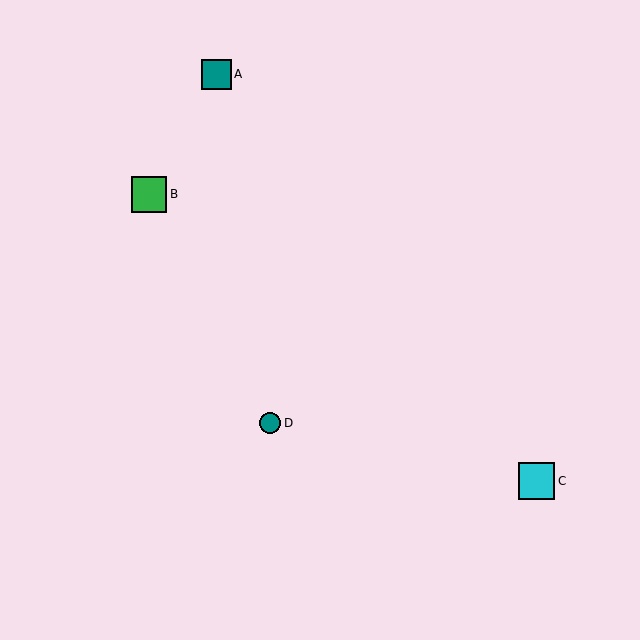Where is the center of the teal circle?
The center of the teal circle is at (270, 423).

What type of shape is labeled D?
Shape D is a teal circle.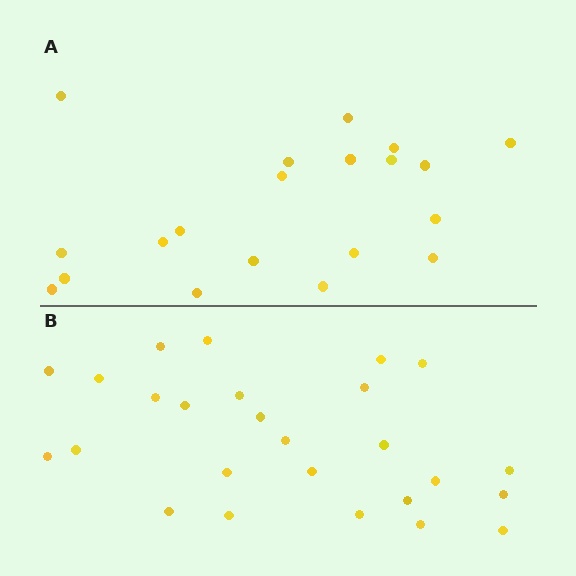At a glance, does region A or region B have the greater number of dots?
Region B (the bottom region) has more dots.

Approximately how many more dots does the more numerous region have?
Region B has about 6 more dots than region A.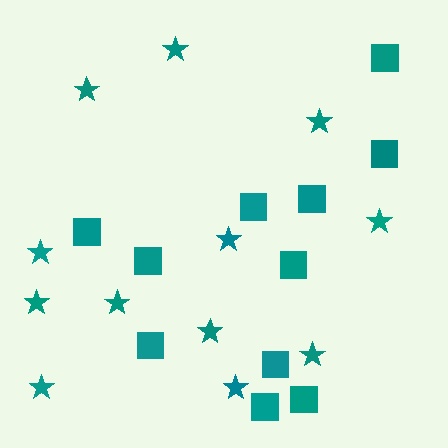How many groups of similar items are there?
There are 2 groups: one group of squares (11) and one group of stars (12).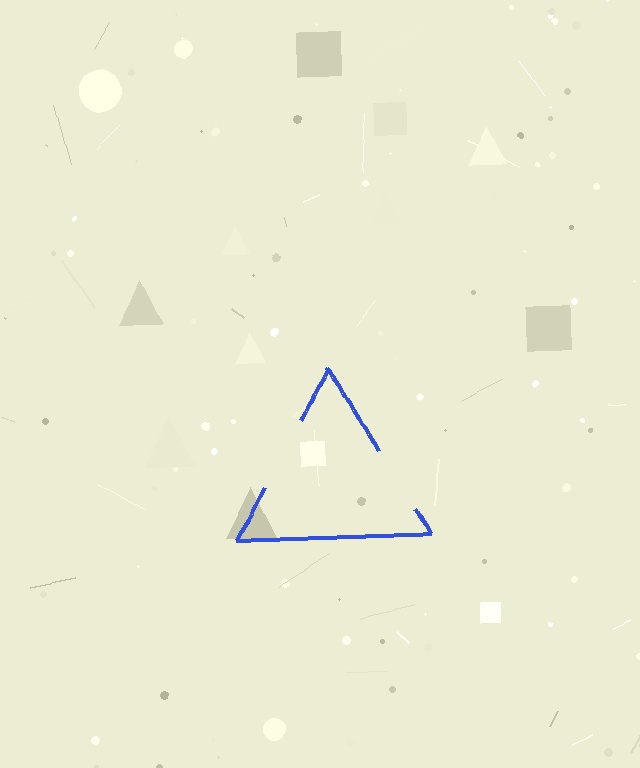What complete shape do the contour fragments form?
The contour fragments form a triangle.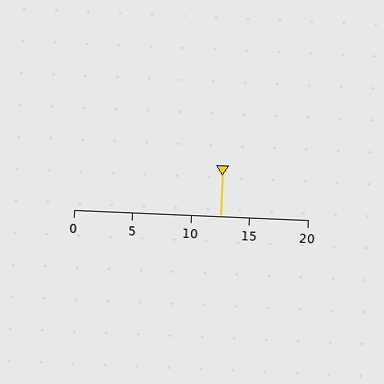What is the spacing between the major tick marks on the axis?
The major ticks are spaced 5 apart.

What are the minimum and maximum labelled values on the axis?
The axis runs from 0 to 20.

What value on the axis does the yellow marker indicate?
The marker indicates approximately 12.5.